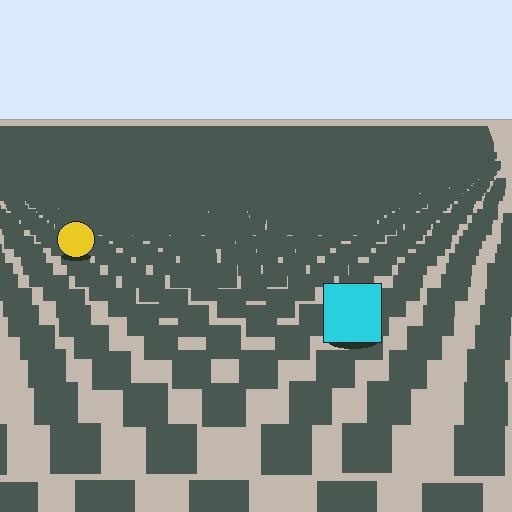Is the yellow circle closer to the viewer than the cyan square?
No. The cyan square is closer — you can tell from the texture gradient: the ground texture is coarser near it.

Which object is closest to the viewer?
The cyan square is closest. The texture marks near it are larger and more spread out.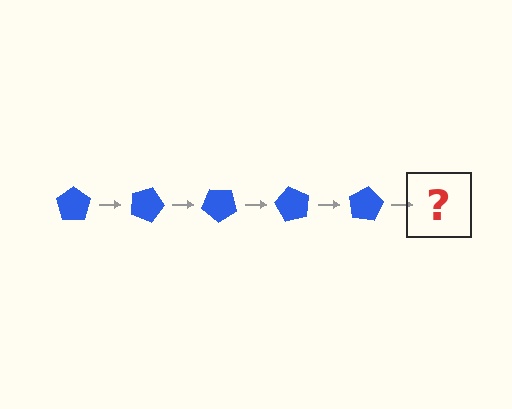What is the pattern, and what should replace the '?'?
The pattern is that the pentagon rotates 20 degrees each step. The '?' should be a blue pentagon rotated 100 degrees.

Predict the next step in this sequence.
The next step is a blue pentagon rotated 100 degrees.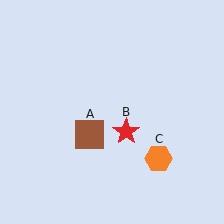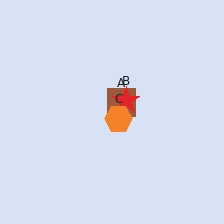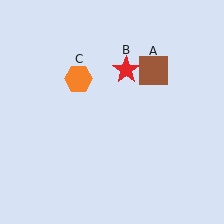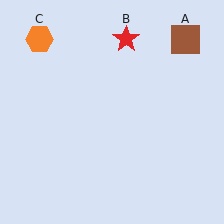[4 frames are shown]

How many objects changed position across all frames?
3 objects changed position: brown square (object A), red star (object B), orange hexagon (object C).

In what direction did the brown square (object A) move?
The brown square (object A) moved up and to the right.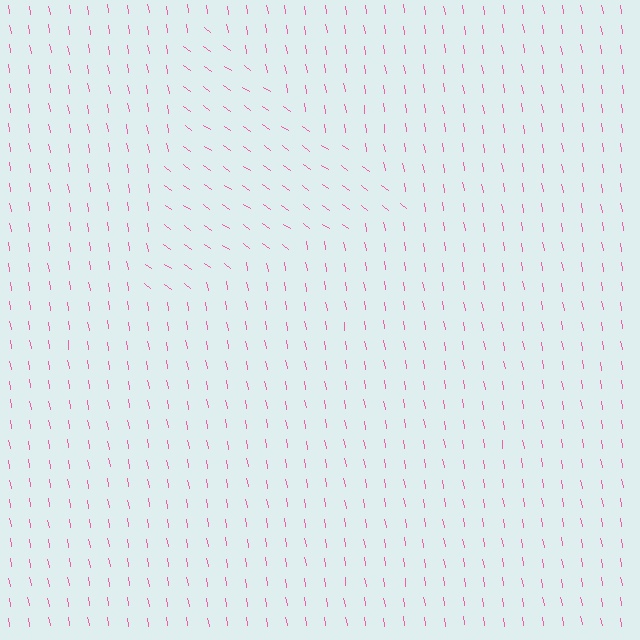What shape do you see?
I see a triangle.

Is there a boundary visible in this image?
Yes, there is a texture boundary formed by a change in line orientation.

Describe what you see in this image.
The image is filled with small pink line segments. A triangle region in the image has lines oriented differently from the surrounding lines, creating a visible texture boundary.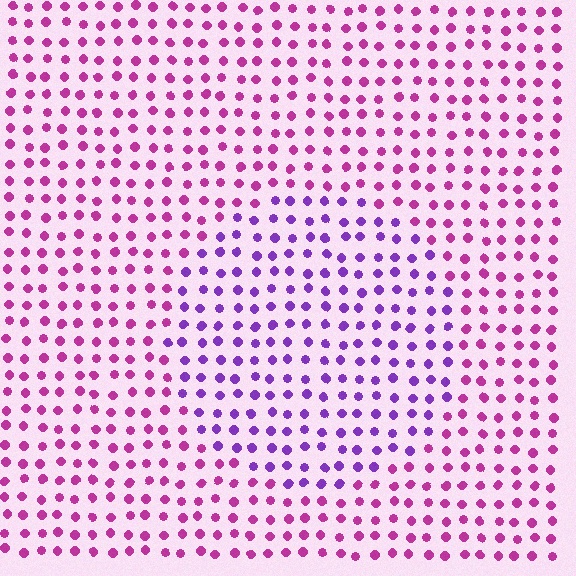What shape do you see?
I see a circle.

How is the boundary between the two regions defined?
The boundary is defined purely by a slight shift in hue (about 39 degrees). Spacing, size, and orientation are identical on both sides.